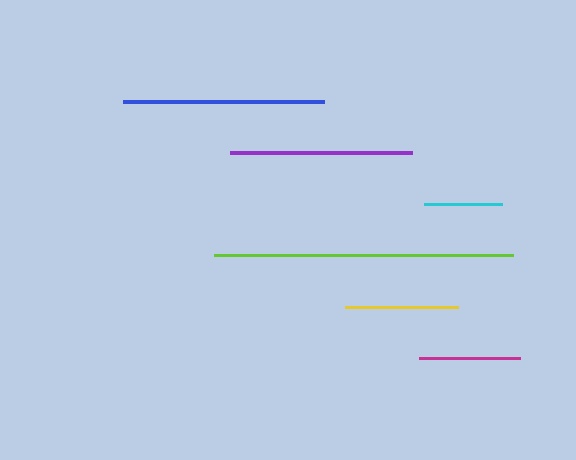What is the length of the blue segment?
The blue segment is approximately 201 pixels long.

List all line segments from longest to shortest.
From longest to shortest: lime, blue, purple, yellow, magenta, cyan.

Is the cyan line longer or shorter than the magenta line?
The magenta line is longer than the cyan line.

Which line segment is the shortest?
The cyan line is the shortest at approximately 78 pixels.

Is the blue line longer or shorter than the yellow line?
The blue line is longer than the yellow line.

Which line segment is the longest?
The lime line is the longest at approximately 300 pixels.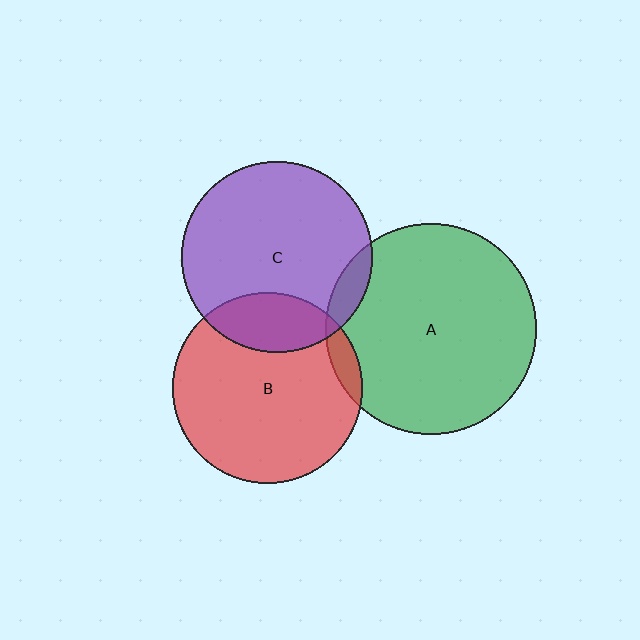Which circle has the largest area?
Circle A (green).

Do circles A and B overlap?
Yes.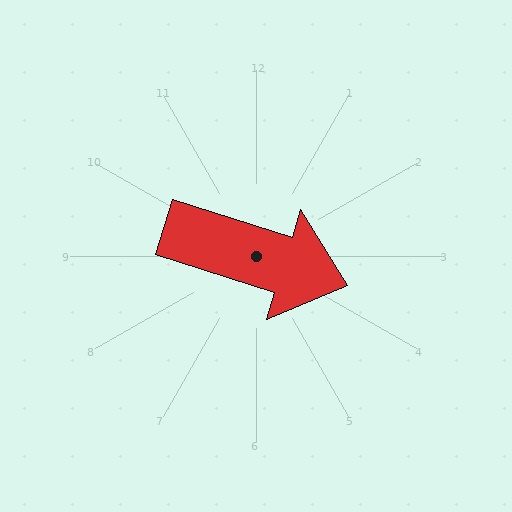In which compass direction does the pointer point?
East.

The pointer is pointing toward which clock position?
Roughly 4 o'clock.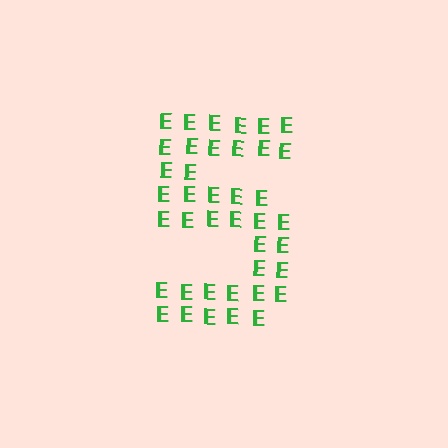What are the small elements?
The small elements are letter E's.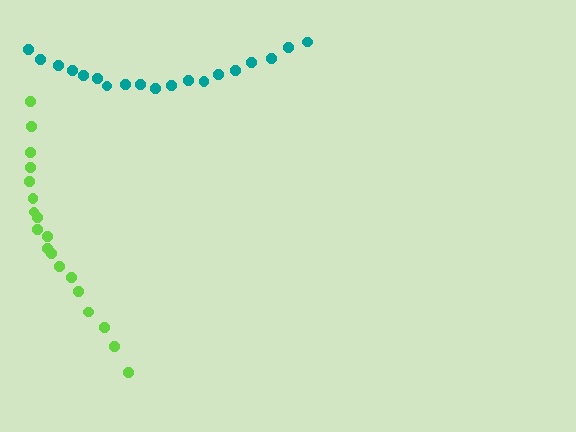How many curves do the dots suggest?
There are 2 distinct paths.